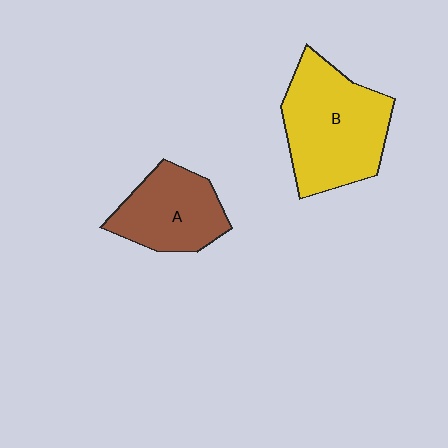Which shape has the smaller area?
Shape A (brown).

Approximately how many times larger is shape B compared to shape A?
Approximately 1.5 times.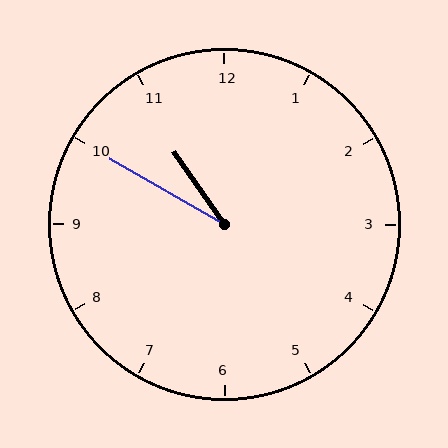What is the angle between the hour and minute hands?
Approximately 25 degrees.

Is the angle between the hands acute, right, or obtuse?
It is acute.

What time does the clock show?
10:50.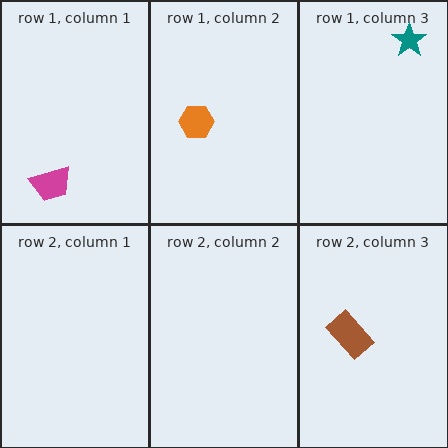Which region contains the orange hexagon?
The row 1, column 2 region.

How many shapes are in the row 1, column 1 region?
1.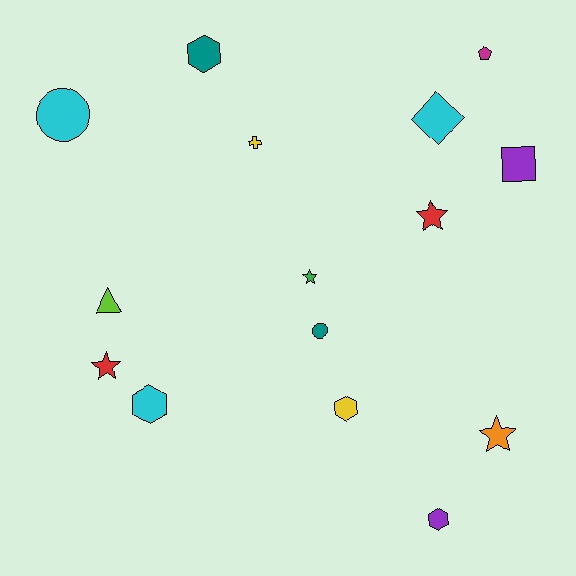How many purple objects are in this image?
There are 2 purple objects.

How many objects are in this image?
There are 15 objects.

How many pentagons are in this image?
There is 1 pentagon.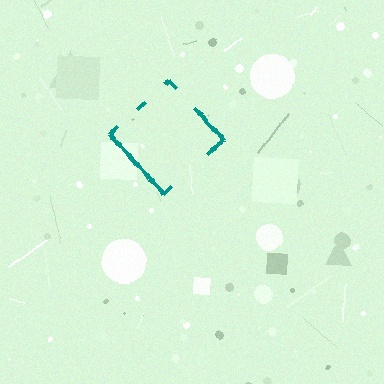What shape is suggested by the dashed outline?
The dashed outline suggests a diamond.